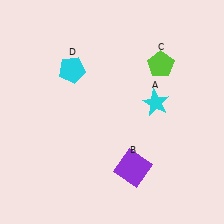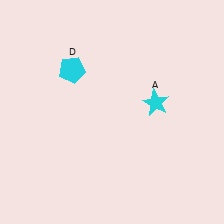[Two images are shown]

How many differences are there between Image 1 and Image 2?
There are 2 differences between the two images.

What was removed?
The lime pentagon (C), the purple square (B) were removed in Image 2.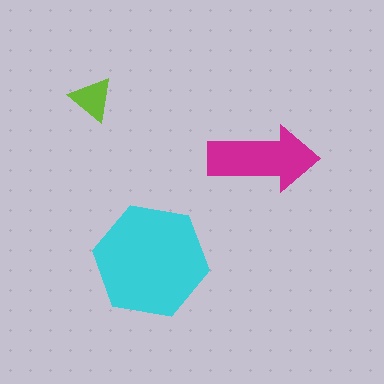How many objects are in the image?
There are 3 objects in the image.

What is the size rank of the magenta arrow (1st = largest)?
2nd.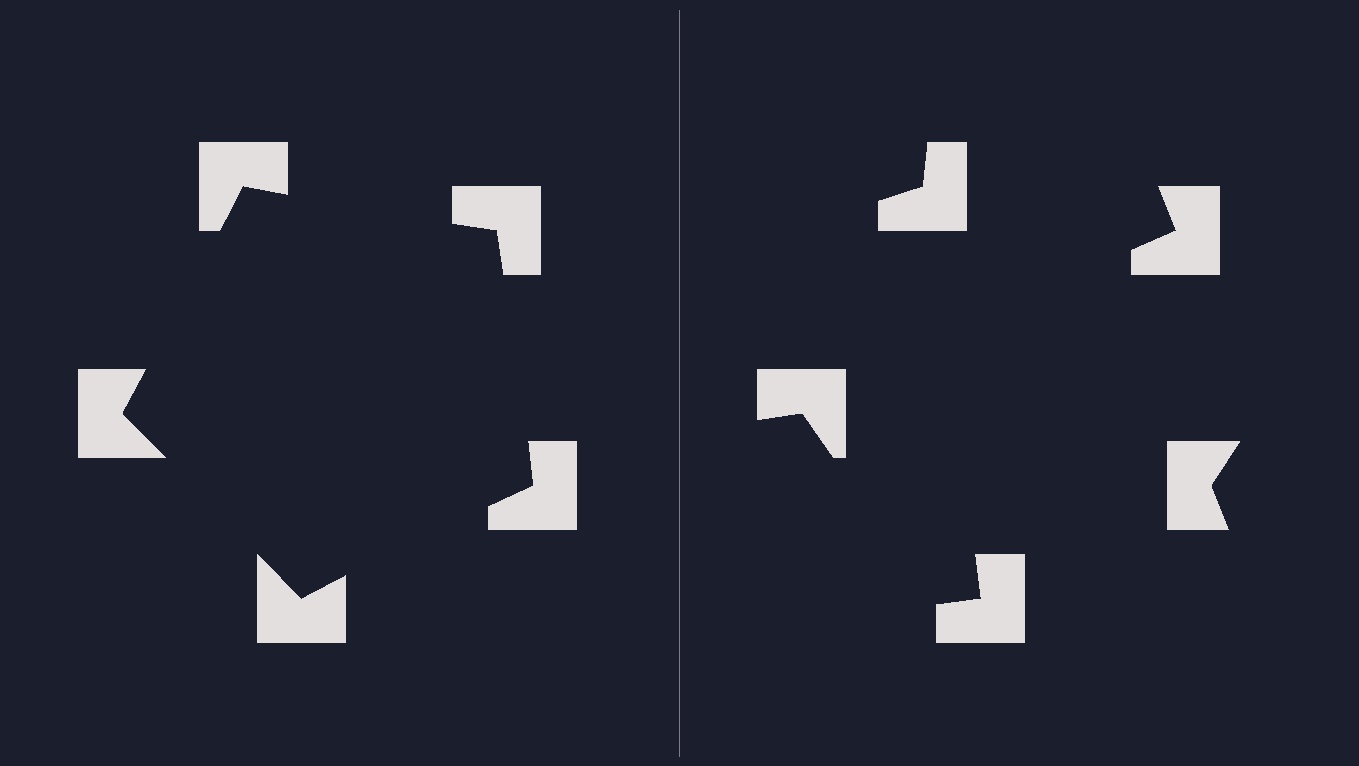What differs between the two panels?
The notched squares are positioned identically on both sides; only the wedge orientations differ. On the left they align to a pentagon; on the right they are misaligned.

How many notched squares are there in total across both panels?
10 — 5 on each side.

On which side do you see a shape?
An illusory pentagon appears on the left side. On the right side the wedge cuts are rotated, so no coherent shape forms.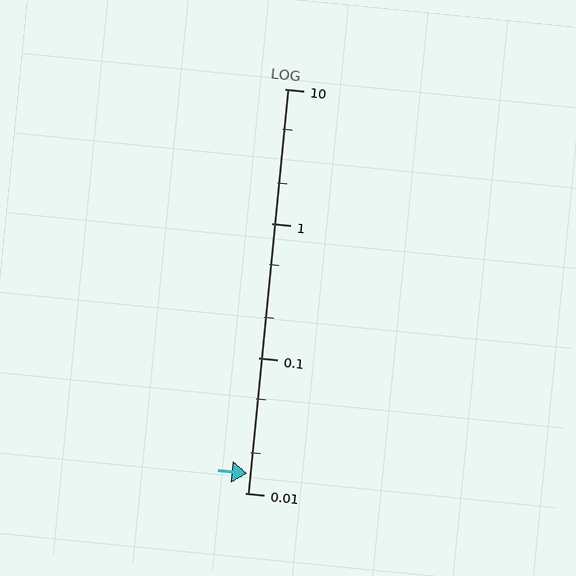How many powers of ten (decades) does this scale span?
The scale spans 3 decades, from 0.01 to 10.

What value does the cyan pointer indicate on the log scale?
The pointer indicates approximately 0.014.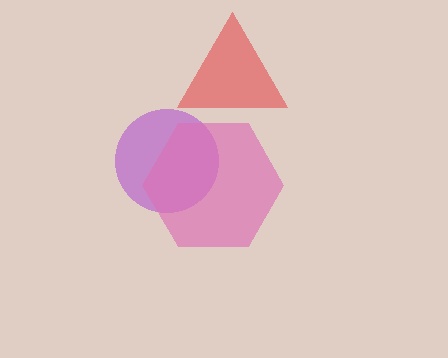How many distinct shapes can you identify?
There are 3 distinct shapes: a red triangle, a purple circle, a pink hexagon.